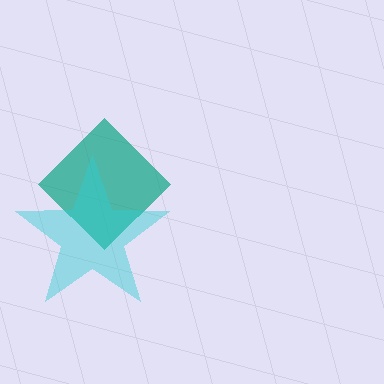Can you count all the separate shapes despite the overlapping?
Yes, there are 2 separate shapes.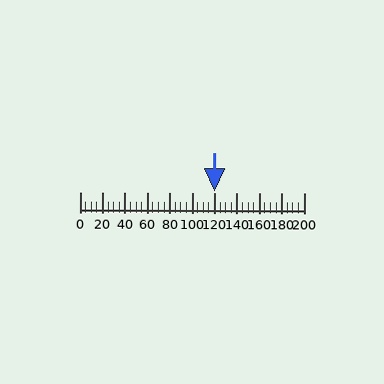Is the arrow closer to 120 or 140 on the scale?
The arrow is closer to 120.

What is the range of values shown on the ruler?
The ruler shows values from 0 to 200.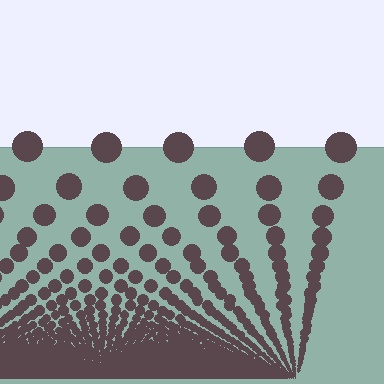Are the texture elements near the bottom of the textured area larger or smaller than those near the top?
Smaller. The gradient is inverted — elements near the bottom are smaller and denser.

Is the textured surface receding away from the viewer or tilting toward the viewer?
The surface appears to tilt toward the viewer. Texture elements get larger and sparser toward the top.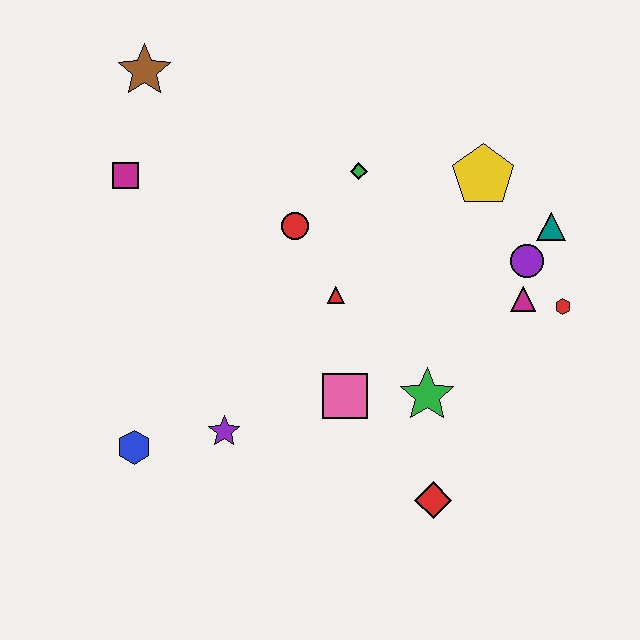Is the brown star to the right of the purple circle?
No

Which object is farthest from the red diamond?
The brown star is farthest from the red diamond.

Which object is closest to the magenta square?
The brown star is closest to the magenta square.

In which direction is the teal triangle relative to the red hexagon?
The teal triangle is above the red hexagon.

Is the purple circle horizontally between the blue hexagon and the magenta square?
No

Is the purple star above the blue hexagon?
Yes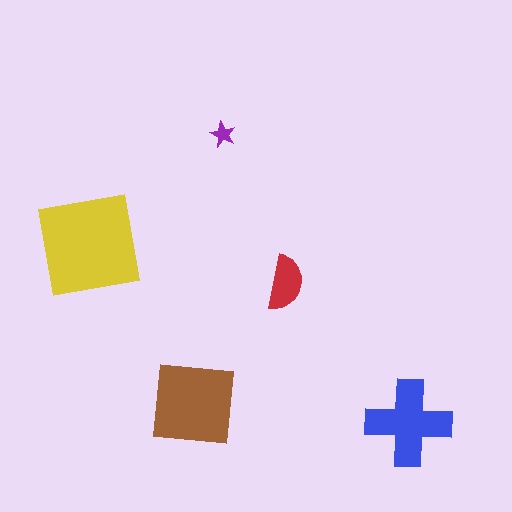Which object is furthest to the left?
The yellow square is leftmost.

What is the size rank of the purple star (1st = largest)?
5th.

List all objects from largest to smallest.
The yellow square, the brown square, the blue cross, the red semicircle, the purple star.